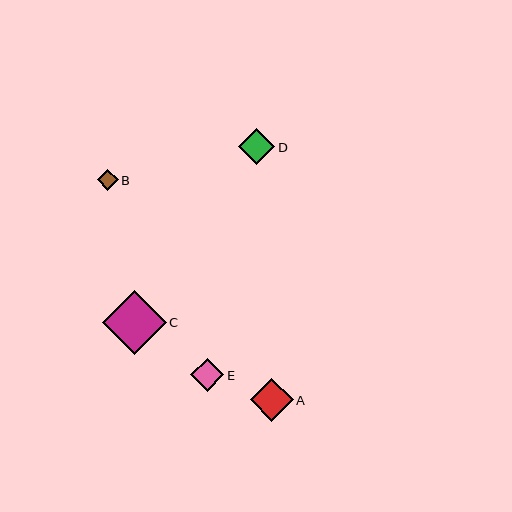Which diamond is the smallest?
Diamond B is the smallest with a size of approximately 20 pixels.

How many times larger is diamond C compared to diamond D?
Diamond C is approximately 1.7 times the size of diamond D.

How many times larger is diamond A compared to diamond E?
Diamond A is approximately 1.3 times the size of diamond E.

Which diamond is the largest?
Diamond C is the largest with a size of approximately 64 pixels.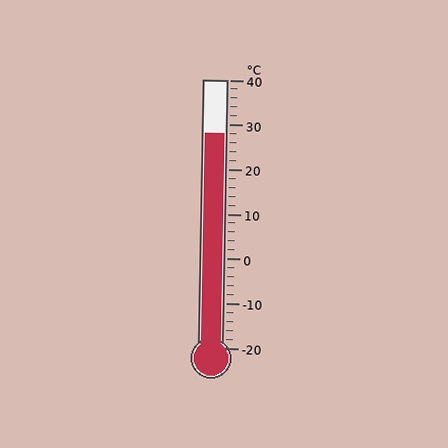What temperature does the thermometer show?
The thermometer shows approximately 28°C.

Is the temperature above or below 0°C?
The temperature is above 0°C.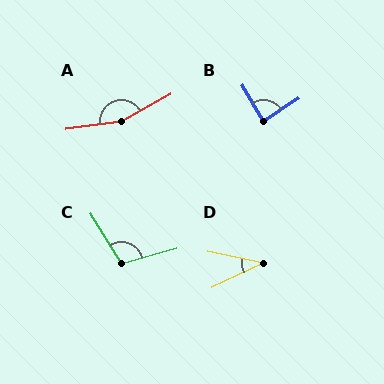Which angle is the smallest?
D, at approximately 38 degrees.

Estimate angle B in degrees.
Approximately 86 degrees.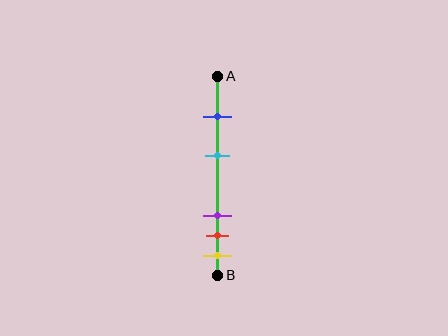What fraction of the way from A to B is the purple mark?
The purple mark is approximately 70% (0.7) of the way from A to B.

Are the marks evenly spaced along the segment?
No, the marks are not evenly spaced.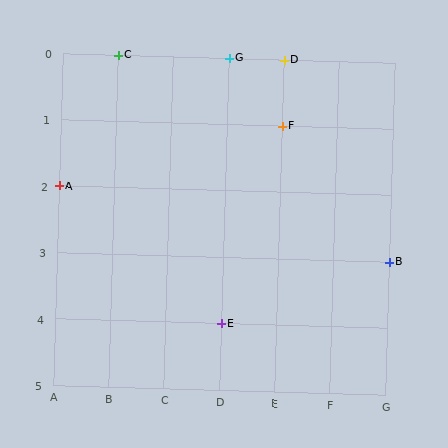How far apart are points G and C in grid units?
Points G and C are 2 columns apart.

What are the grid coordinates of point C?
Point C is at grid coordinates (B, 0).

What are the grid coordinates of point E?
Point E is at grid coordinates (D, 4).